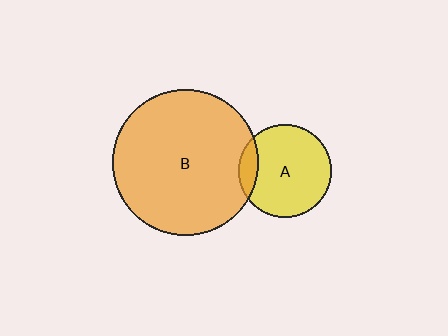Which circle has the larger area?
Circle B (orange).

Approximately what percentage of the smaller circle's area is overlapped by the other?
Approximately 10%.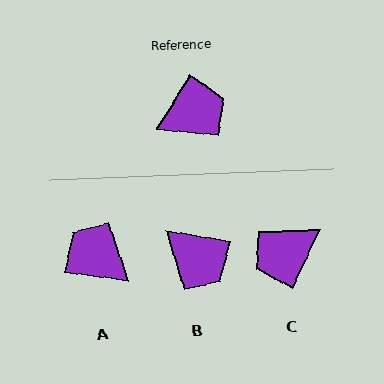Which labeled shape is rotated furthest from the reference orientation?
C, about 174 degrees away.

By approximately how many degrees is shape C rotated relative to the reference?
Approximately 174 degrees clockwise.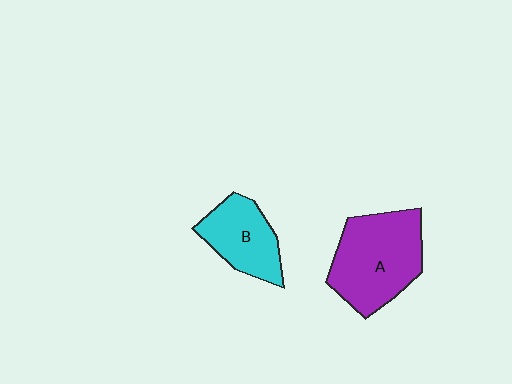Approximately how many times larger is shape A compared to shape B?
Approximately 1.6 times.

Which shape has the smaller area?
Shape B (cyan).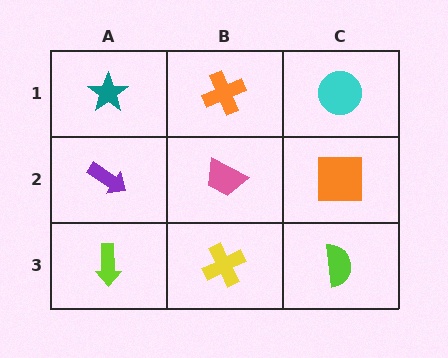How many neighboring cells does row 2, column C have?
3.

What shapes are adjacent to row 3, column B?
A pink trapezoid (row 2, column B), a lime arrow (row 3, column A), a lime semicircle (row 3, column C).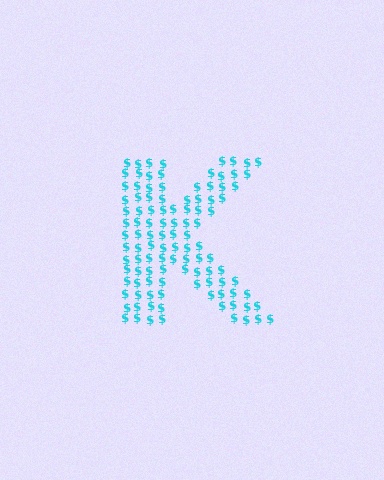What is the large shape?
The large shape is the letter K.